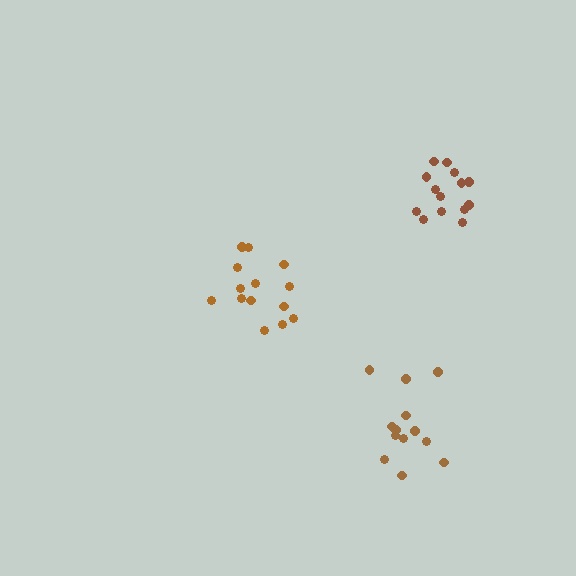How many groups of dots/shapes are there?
There are 3 groups.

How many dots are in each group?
Group 1: 14 dots, Group 2: 14 dots, Group 3: 14 dots (42 total).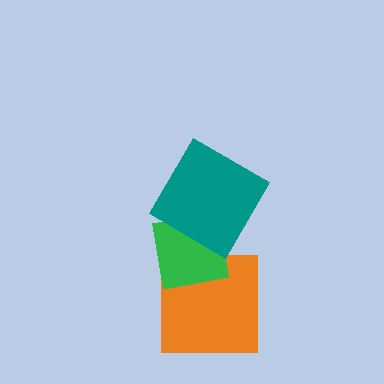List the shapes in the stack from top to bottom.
From top to bottom: the teal diamond, the green square, the orange square.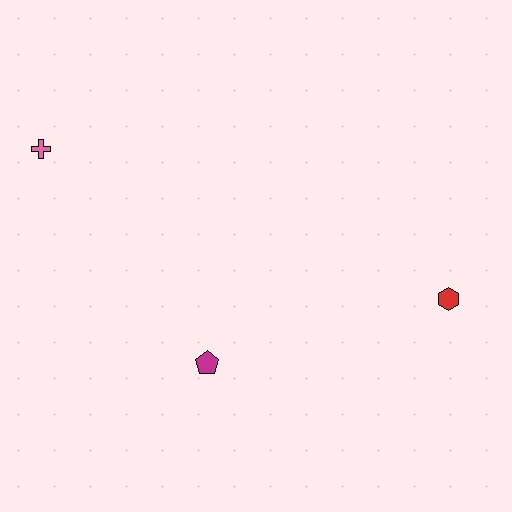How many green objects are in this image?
There are no green objects.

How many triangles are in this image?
There are no triangles.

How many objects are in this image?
There are 3 objects.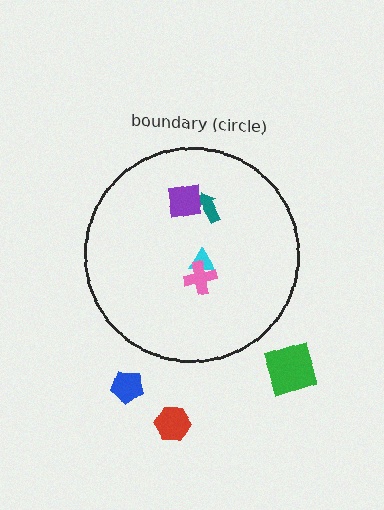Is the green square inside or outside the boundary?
Outside.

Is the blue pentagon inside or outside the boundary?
Outside.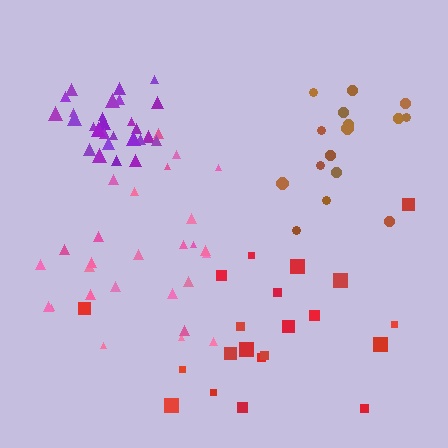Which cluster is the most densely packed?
Purple.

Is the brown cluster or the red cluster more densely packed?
Brown.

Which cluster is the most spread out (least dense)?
Red.